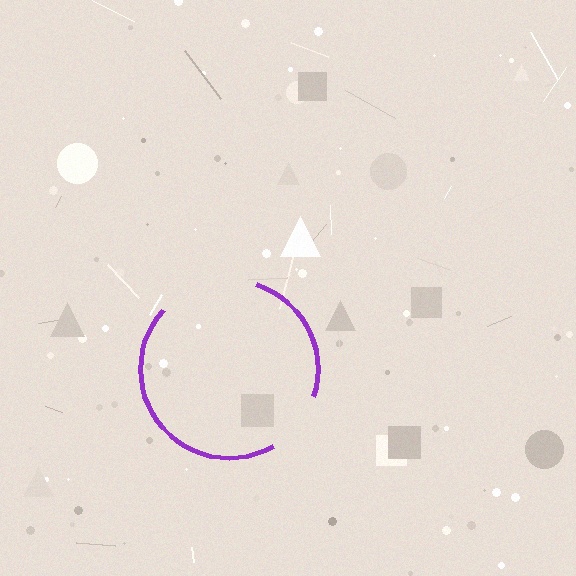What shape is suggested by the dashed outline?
The dashed outline suggests a circle.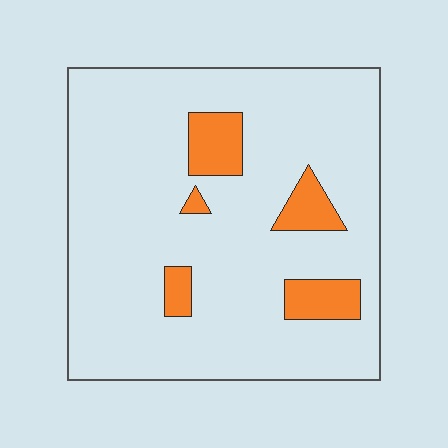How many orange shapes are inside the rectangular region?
5.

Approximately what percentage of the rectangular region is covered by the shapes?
Approximately 10%.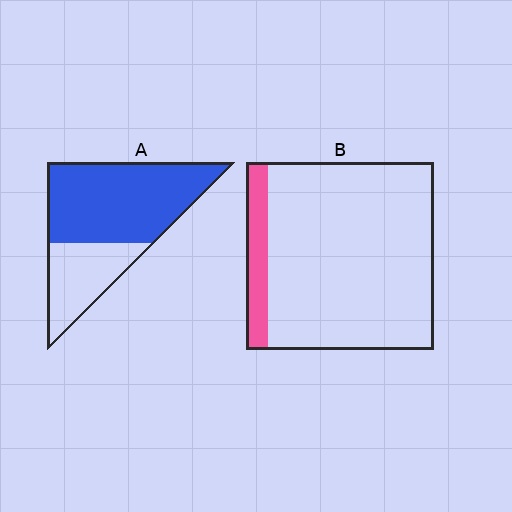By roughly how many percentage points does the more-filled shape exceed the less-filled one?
By roughly 55 percentage points (A over B).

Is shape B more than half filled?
No.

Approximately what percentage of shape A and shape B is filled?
A is approximately 65% and B is approximately 10%.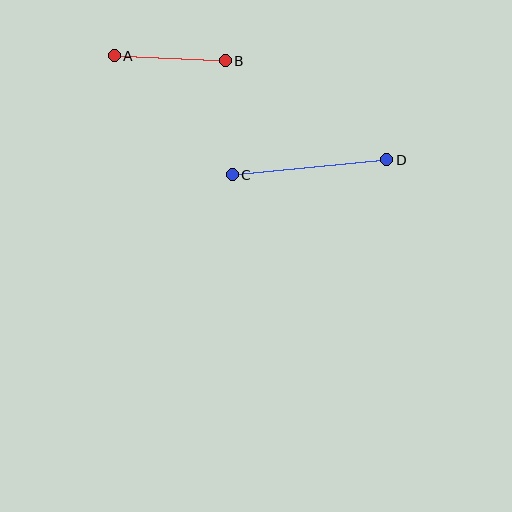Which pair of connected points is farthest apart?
Points C and D are farthest apart.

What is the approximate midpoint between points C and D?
The midpoint is at approximately (310, 167) pixels.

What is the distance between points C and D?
The distance is approximately 155 pixels.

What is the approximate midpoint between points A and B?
The midpoint is at approximately (170, 58) pixels.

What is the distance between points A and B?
The distance is approximately 111 pixels.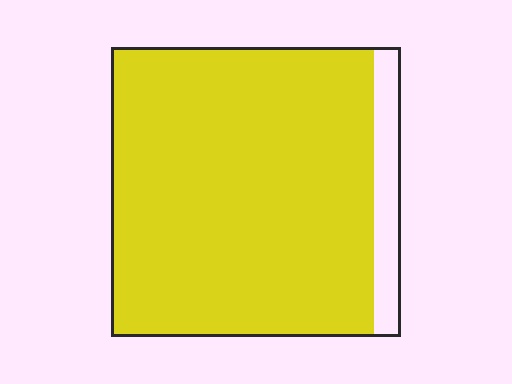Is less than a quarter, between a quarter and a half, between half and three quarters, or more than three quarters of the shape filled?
More than three quarters.